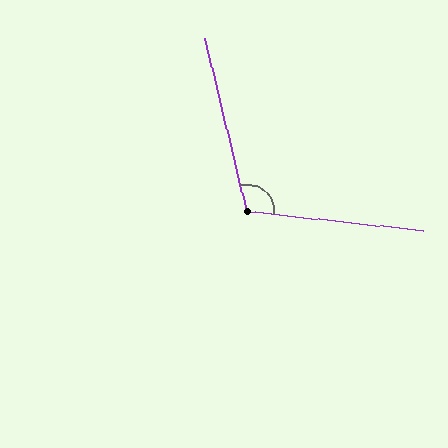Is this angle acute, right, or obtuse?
It is obtuse.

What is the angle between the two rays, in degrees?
Approximately 109 degrees.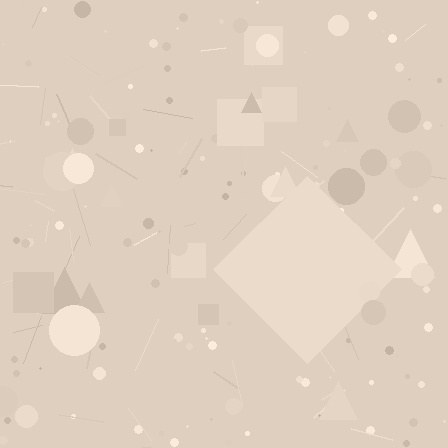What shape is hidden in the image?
A diamond is hidden in the image.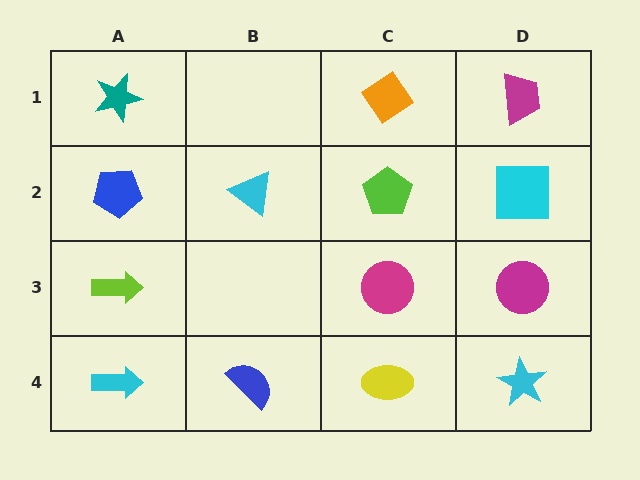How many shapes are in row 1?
3 shapes.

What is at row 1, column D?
A magenta trapezoid.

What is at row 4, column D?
A cyan star.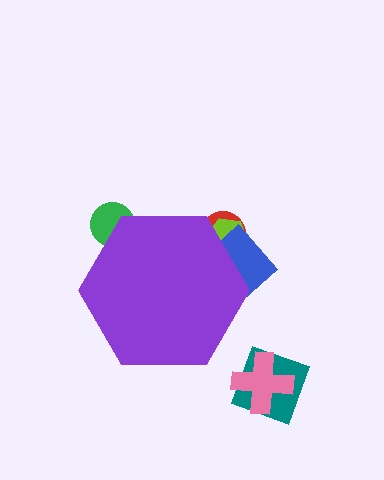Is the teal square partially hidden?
No, the teal square is fully visible.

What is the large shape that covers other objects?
A purple hexagon.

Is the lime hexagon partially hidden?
Yes, the lime hexagon is partially hidden behind the purple hexagon.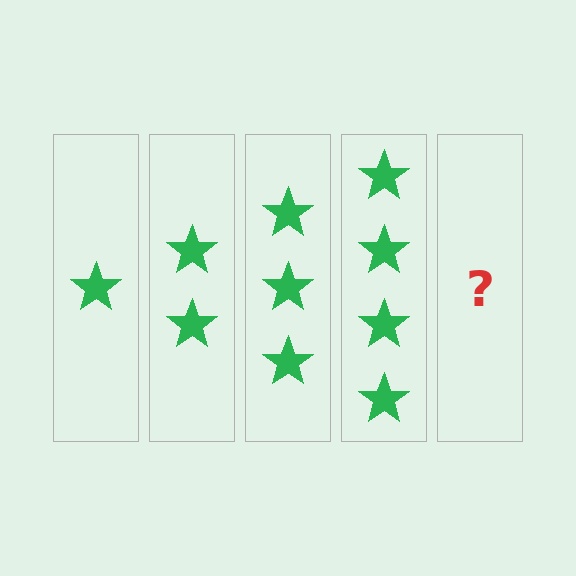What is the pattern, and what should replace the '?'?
The pattern is that each step adds one more star. The '?' should be 5 stars.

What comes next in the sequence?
The next element should be 5 stars.